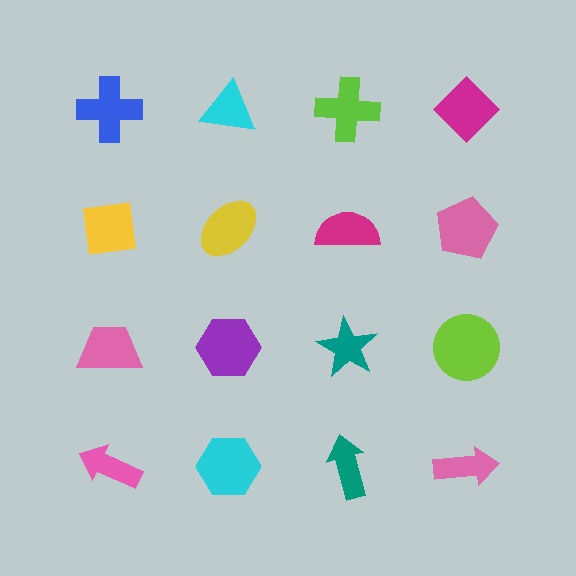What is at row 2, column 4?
A pink pentagon.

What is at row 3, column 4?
A lime circle.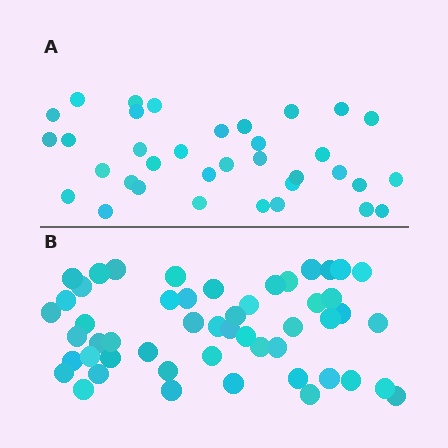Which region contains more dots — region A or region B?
Region B (the bottom region) has more dots.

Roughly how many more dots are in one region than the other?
Region B has approximately 15 more dots than region A.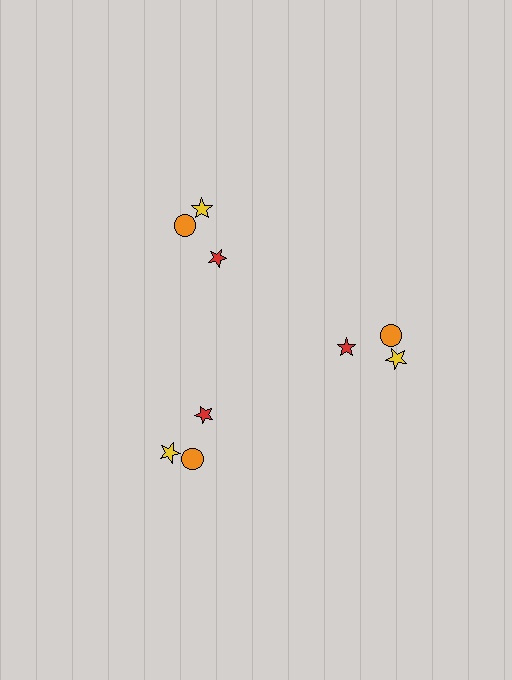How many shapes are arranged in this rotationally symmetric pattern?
There are 9 shapes, arranged in 3 groups of 3.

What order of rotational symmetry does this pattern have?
This pattern has 3-fold rotational symmetry.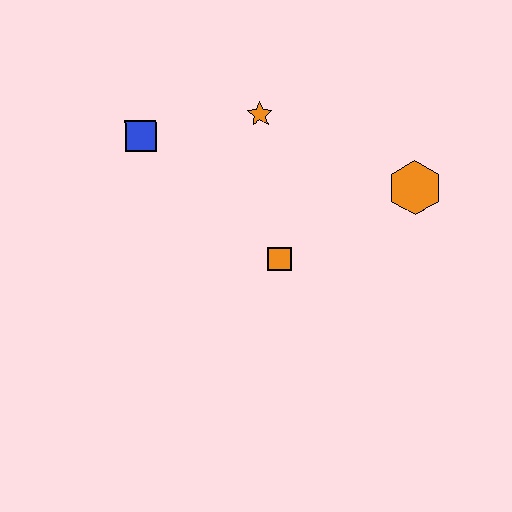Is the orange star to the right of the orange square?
No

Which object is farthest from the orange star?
The orange hexagon is farthest from the orange star.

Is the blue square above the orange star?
No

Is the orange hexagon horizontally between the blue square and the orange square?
No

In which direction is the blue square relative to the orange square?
The blue square is to the left of the orange square.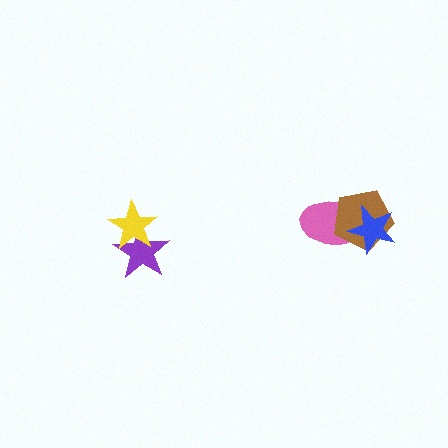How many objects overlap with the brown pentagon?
2 objects overlap with the brown pentagon.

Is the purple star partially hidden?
Yes, it is partially covered by another shape.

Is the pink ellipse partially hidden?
Yes, it is partially covered by another shape.